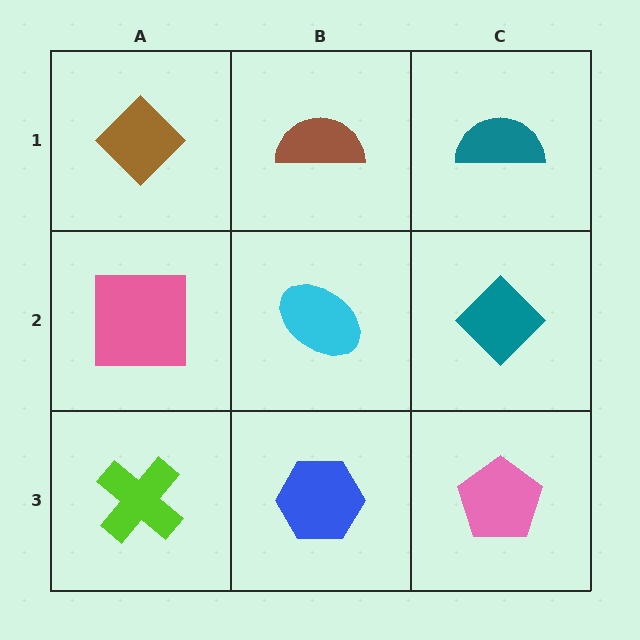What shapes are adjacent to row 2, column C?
A teal semicircle (row 1, column C), a pink pentagon (row 3, column C), a cyan ellipse (row 2, column B).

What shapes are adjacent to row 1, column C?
A teal diamond (row 2, column C), a brown semicircle (row 1, column B).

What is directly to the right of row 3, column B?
A pink pentagon.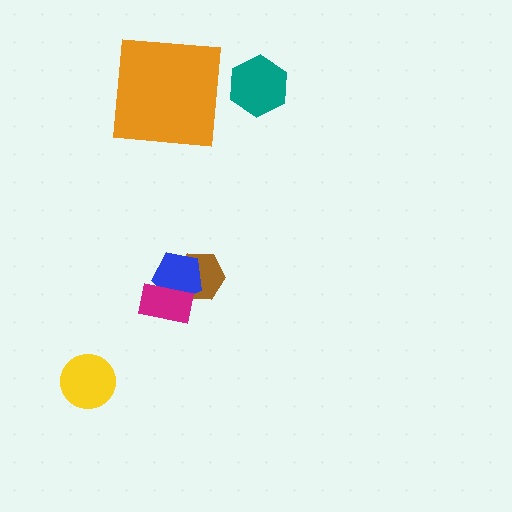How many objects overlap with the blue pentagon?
2 objects overlap with the blue pentagon.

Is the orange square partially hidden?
No, no other shape covers it.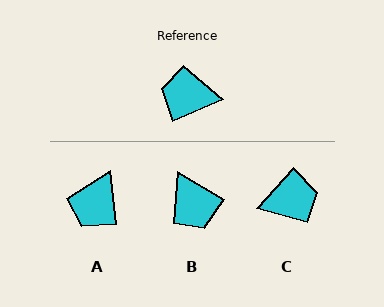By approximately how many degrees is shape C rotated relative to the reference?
Approximately 155 degrees clockwise.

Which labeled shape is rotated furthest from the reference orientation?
C, about 155 degrees away.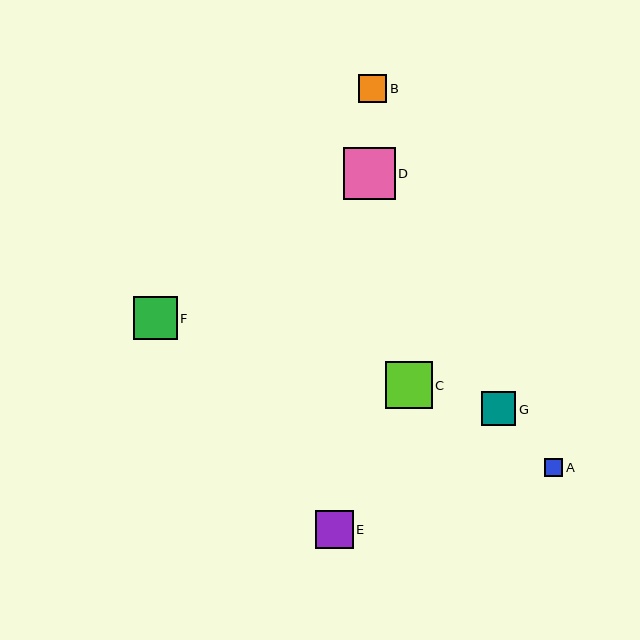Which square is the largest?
Square D is the largest with a size of approximately 52 pixels.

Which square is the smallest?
Square A is the smallest with a size of approximately 18 pixels.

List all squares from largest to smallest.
From largest to smallest: D, C, F, E, G, B, A.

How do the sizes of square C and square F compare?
Square C and square F are approximately the same size.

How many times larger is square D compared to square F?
Square D is approximately 1.2 times the size of square F.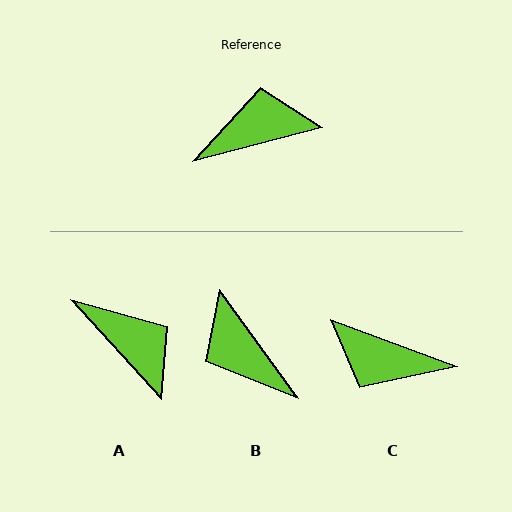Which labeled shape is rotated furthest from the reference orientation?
C, about 145 degrees away.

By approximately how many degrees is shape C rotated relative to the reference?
Approximately 145 degrees counter-clockwise.